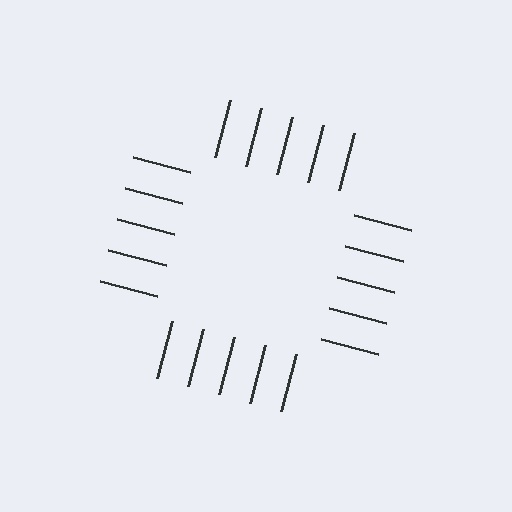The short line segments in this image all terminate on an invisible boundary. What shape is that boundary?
An illusory square — the line segments terminate on its edges but no continuous stroke is drawn.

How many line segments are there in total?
20 — 5 along each of the 4 edges.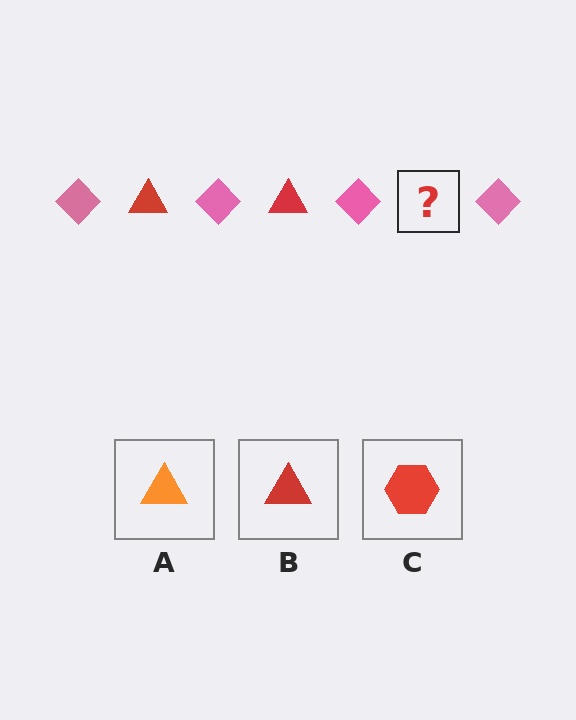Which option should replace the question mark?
Option B.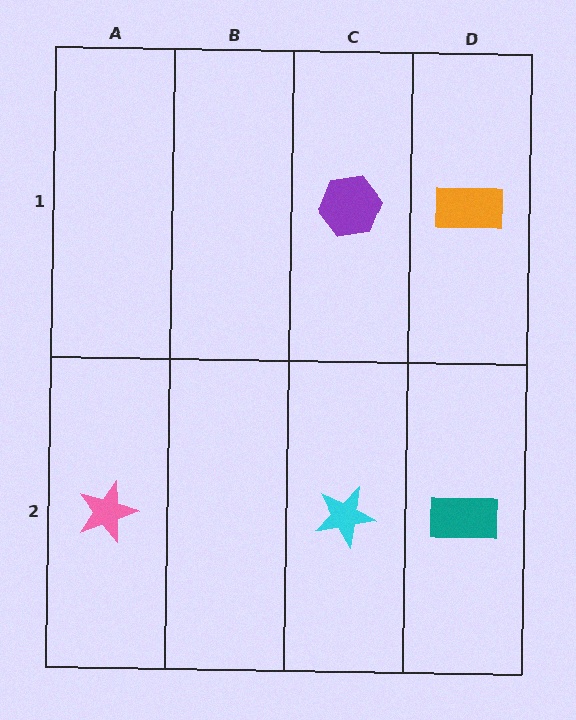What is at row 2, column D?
A teal rectangle.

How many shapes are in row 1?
2 shapes.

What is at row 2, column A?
A pink star.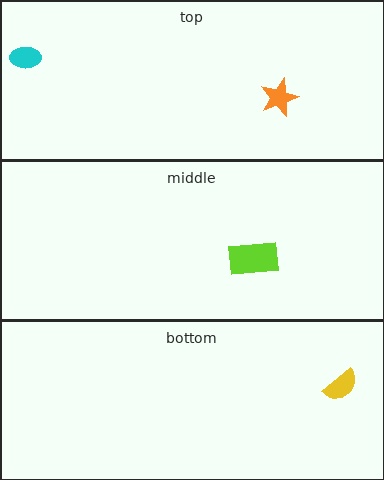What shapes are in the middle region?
The lime rectangle.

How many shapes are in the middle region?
1.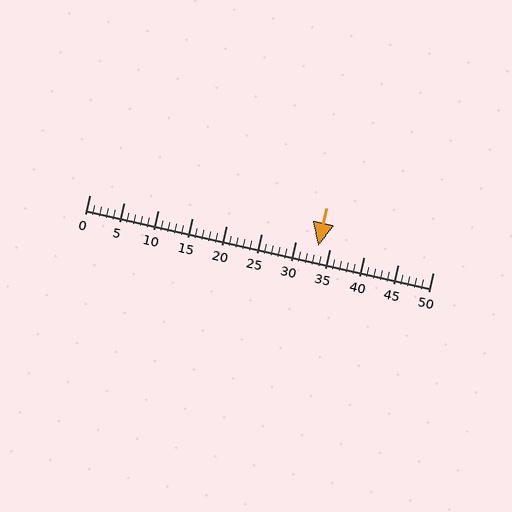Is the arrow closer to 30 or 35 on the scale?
The arrow is closer to 35.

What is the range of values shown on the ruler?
The ruler shows values from 0 to 50.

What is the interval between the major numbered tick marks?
The major tick marks are spaced 5 units apart.